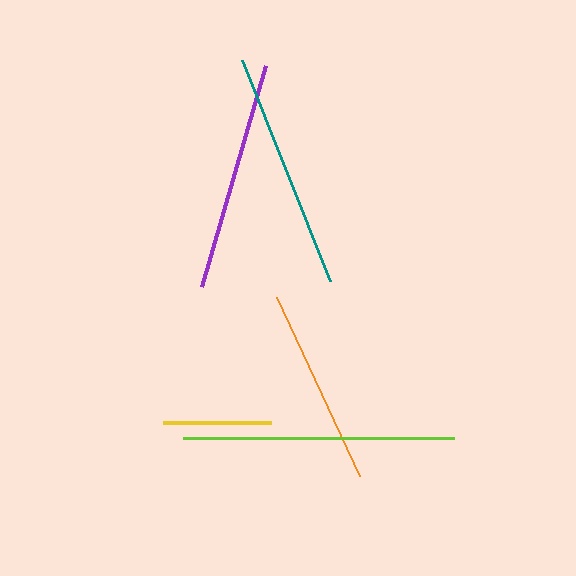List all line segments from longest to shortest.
From longest to shortest: lime, teal, purple, orange, yellow.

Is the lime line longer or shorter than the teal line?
The lime line is longer than the teal line.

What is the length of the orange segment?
The orange segment is approximately 198 pixels long.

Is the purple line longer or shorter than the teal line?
The teal line is longer than the purple line.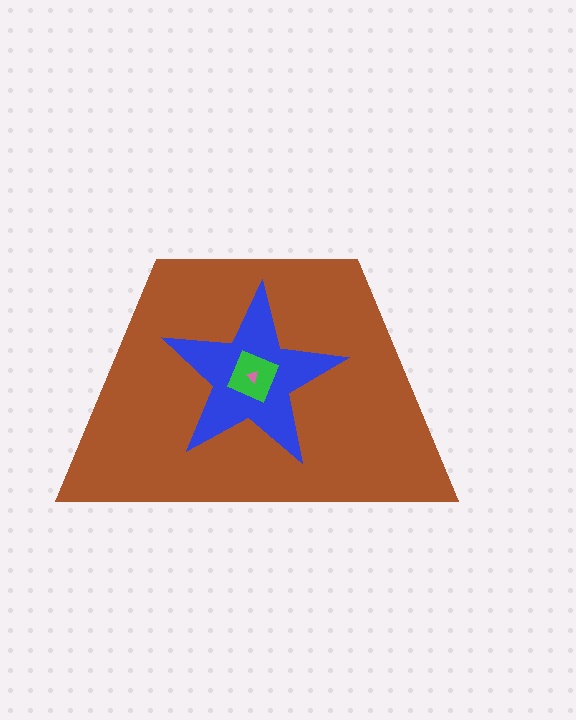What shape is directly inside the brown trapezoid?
The blue star.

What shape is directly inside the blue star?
The green diamond.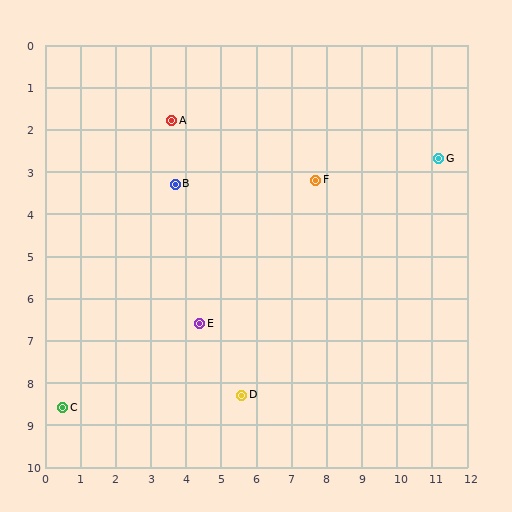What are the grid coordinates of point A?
Point A is at approximately (3.6, 1.8).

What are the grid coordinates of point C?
Point C is at approximately (0.5, 8.6).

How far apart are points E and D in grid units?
Points E and D are about 2.1 grid units apart.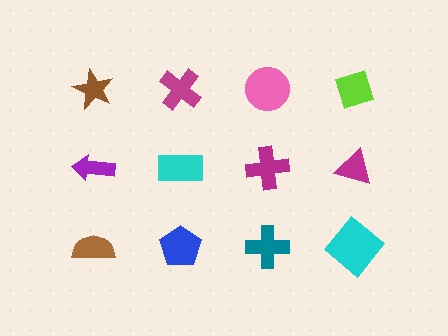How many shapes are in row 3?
4 shapes.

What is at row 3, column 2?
A blue pentagon.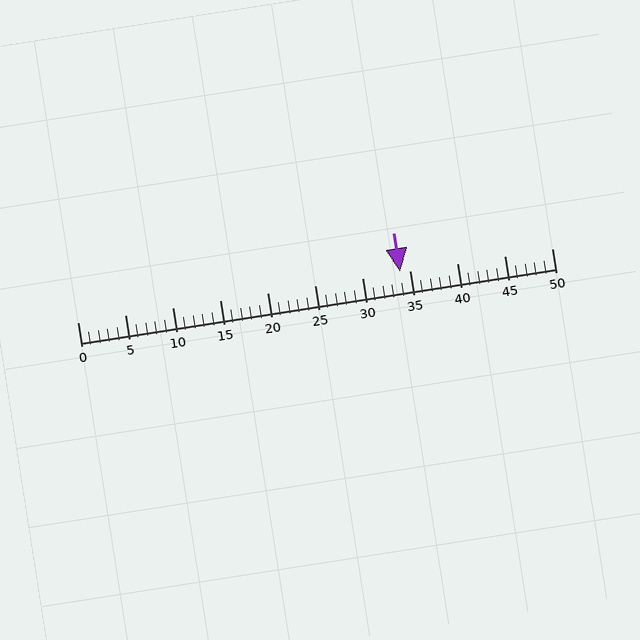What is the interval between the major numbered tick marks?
The major tick marks are spaced 5 units apart.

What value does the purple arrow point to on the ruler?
The purple arrow points to approximately 34.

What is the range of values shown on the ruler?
The ruler shows values from 0 to 50.